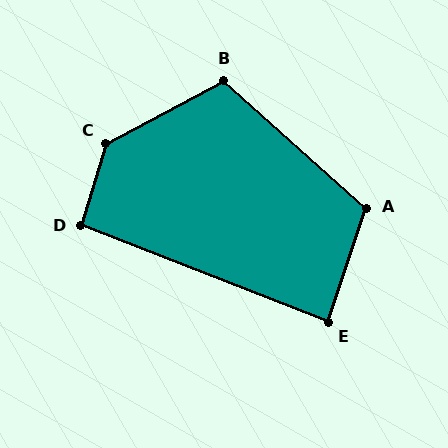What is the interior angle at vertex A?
Approximately 113 degrees (obtuse).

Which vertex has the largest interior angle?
C, at approximately 135 degrees.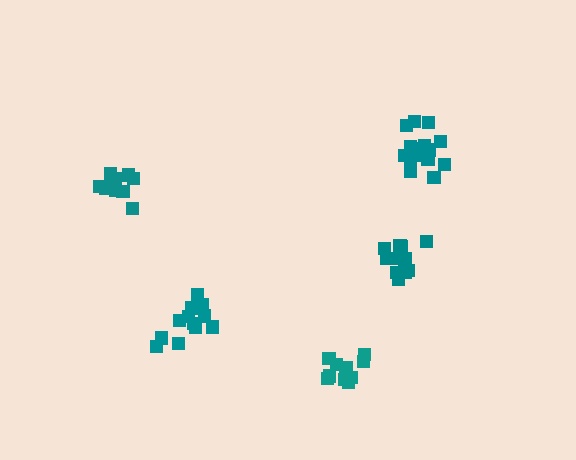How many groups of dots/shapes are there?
There are 5 groups.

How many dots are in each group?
Group 1: 12 dots, Group 2: 11 dots, Group 3: 11 dots, Group 4: 12 dots, Group 5: 16 dots (62 total).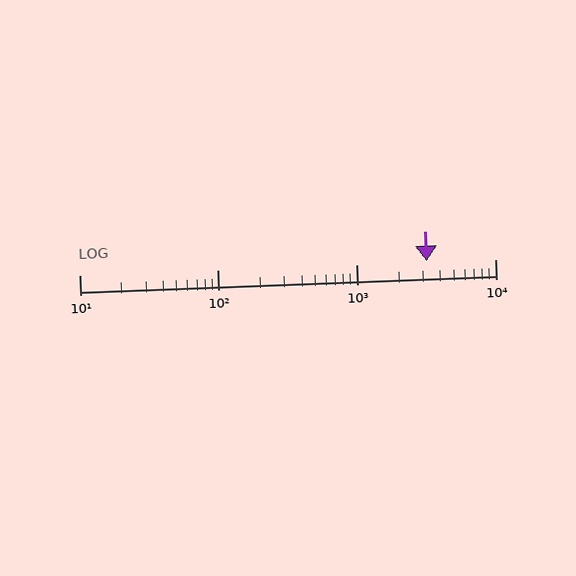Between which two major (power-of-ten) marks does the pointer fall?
The pointer is between 1000 and 10000.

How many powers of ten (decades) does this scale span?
The scale spans 3 decades, from 10 to 10000.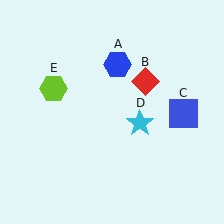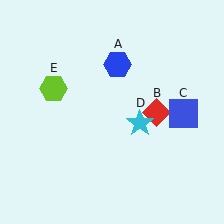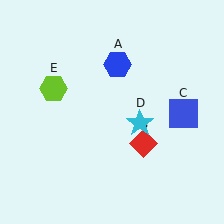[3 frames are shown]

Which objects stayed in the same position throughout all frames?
Blue hexagon (object A) and blue square (object C) and cyan star (object D) and lime hexagon (object E) remained stationary.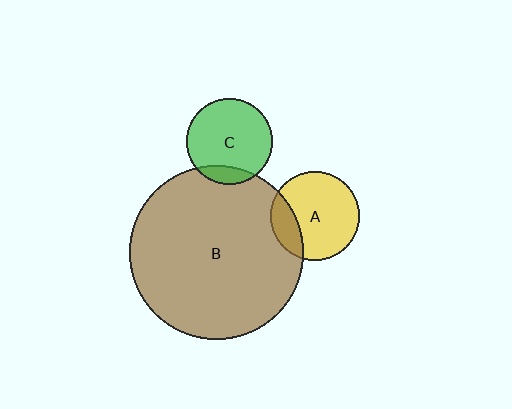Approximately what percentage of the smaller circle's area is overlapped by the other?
Approximately 20%.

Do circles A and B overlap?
Yes.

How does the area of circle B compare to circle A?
Approximately 3.8 times.